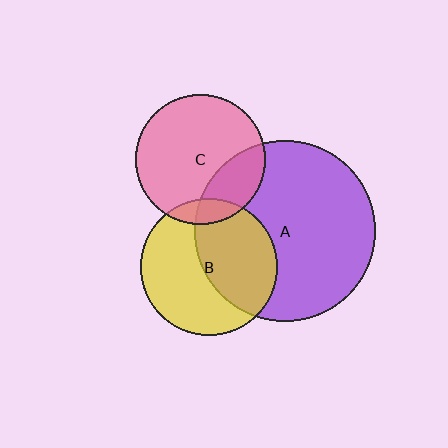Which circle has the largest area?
Circle A (purple).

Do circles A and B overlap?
Yes.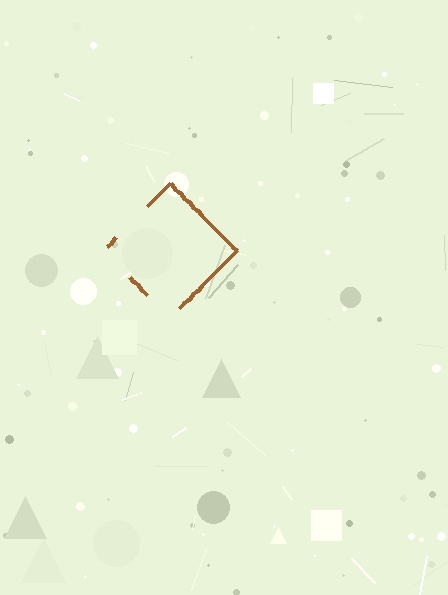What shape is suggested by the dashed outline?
The dashed outline suggests a diamond.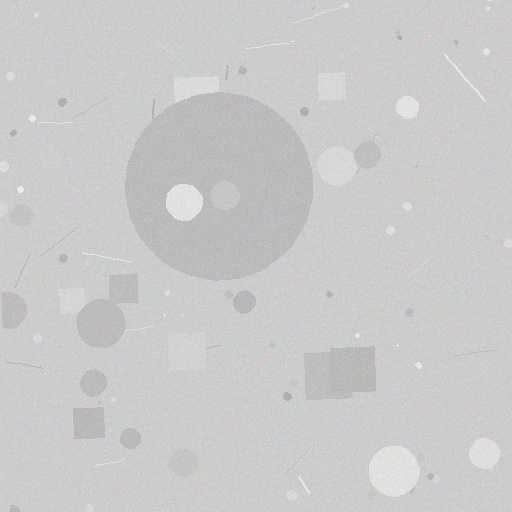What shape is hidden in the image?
A circle is hidden in the image.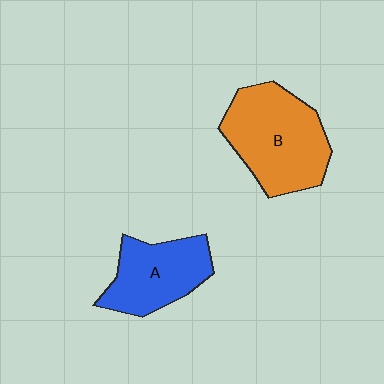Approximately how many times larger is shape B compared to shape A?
Approximately 1.4 times.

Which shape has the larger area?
Shape B (orange).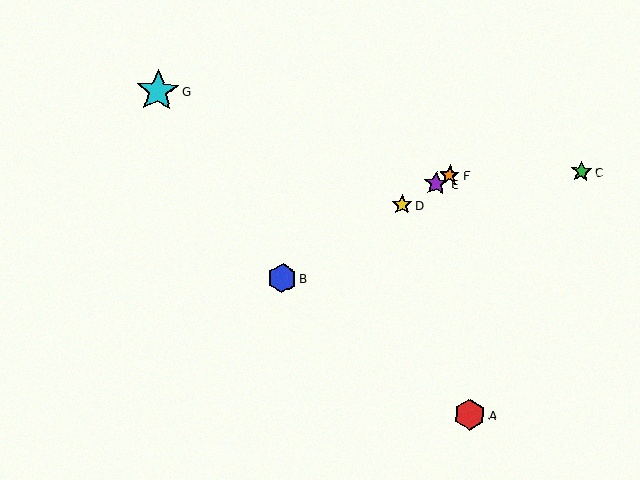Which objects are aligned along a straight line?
Objects B, D, E, F are aligned along a straight line.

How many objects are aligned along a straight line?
4 objects (B, D, E, F) are aligned along a straight line.